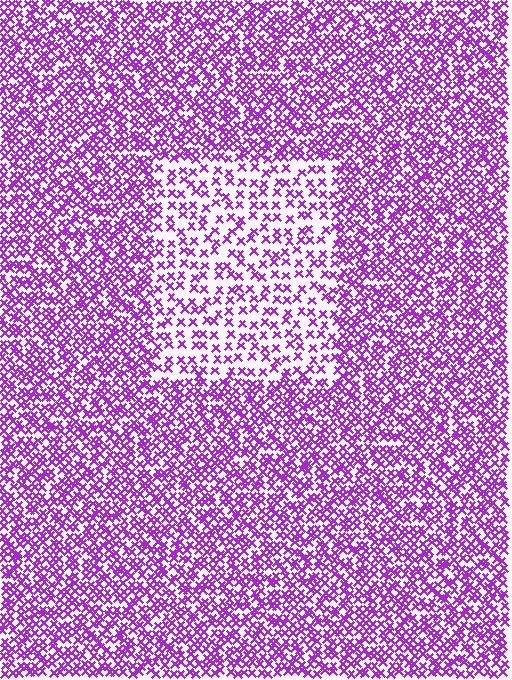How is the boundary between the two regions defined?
The boundary is defined by a change in element density (approximately 2.1x ratio). All elements are the same color, size, and shape.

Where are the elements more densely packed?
The elements are more densely packed outside the rectangle boundary.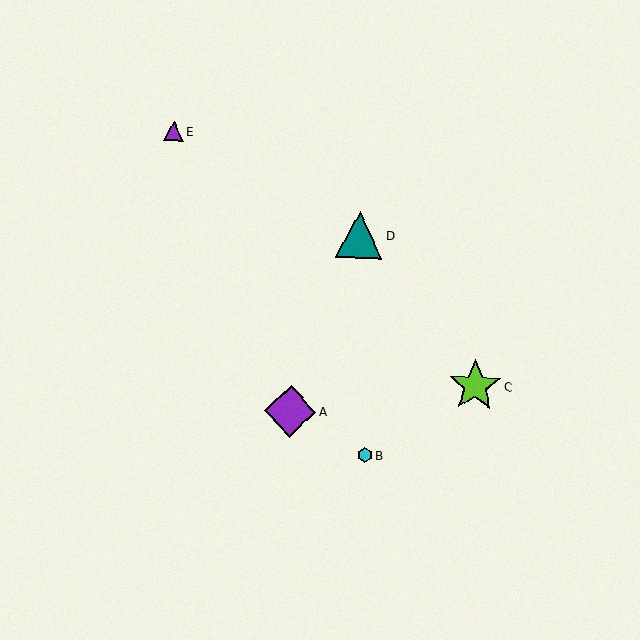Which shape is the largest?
The lime star (labeled C) is the largest.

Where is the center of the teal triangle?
The center of the teal triangle is at (359, 234).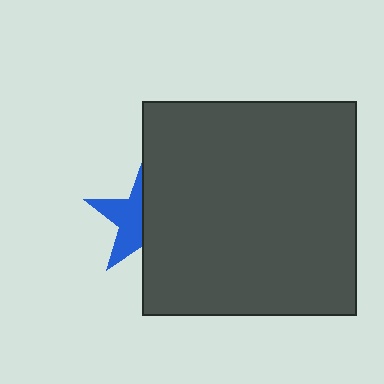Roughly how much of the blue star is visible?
About half of it is visible (roughly 45%).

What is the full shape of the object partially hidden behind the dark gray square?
The partially hidden object is a blue star.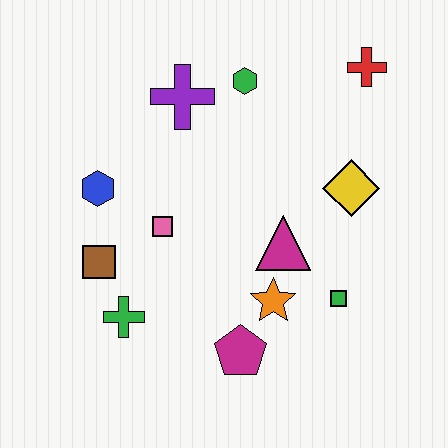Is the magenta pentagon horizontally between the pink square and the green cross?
No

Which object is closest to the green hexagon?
The purple cross is closest to the green hexagon.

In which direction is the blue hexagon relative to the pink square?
The blue hexagon is to the left of the pink square.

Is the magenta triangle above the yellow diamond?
No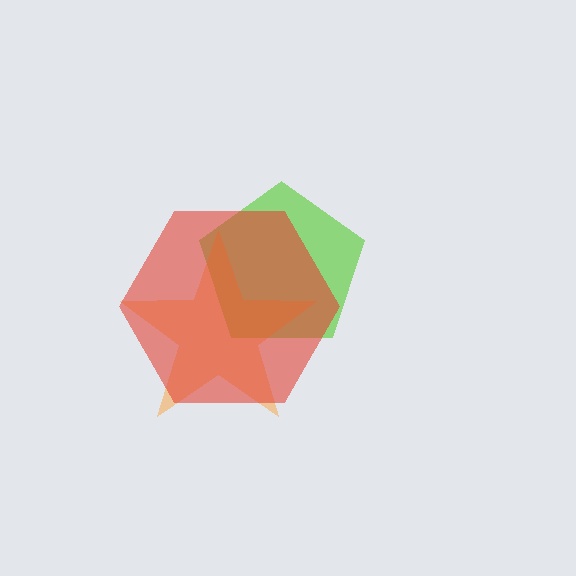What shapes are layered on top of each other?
The layered shapes are: a lime pentagon, an orange star, a red hexagon.